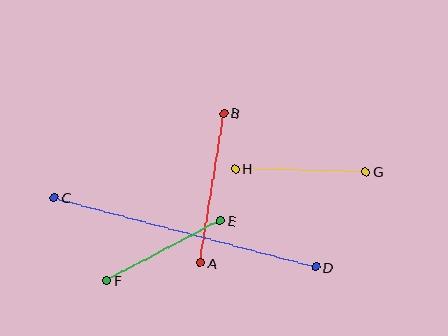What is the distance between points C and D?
The distance is approximately 271 pixels.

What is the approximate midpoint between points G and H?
The midpoint is at approximately (301, 170) pixels.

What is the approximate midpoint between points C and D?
The midpoint is at approximately (185, 232) pixels.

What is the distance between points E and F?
The distance is approximately 129 pixels.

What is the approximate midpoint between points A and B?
The midpoint is at approximately (212, 188) pixels.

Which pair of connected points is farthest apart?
Points C and D are farthest apart.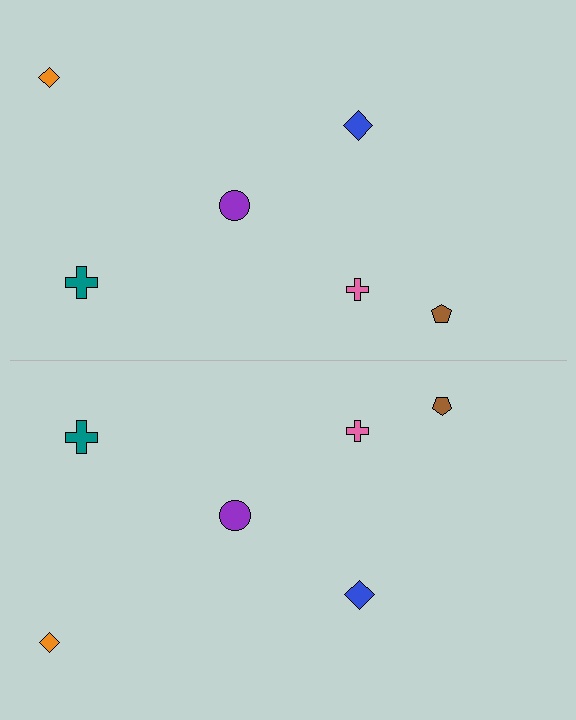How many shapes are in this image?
There are 12 shapes in this image.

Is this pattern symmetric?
Yes, this pattern has bilateral (reflection) symmetry.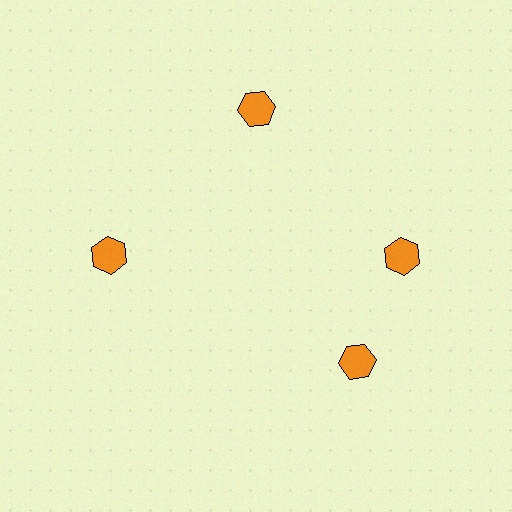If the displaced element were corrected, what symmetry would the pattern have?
It would have 4-fold rotational symmetry — the pattern would map onto itself every 90 degrees.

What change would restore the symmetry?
The symmetry would be restored by rotating it back into even spacing with its neighbors so that all 4 hexagons sit at equal angles and equal distance from the center.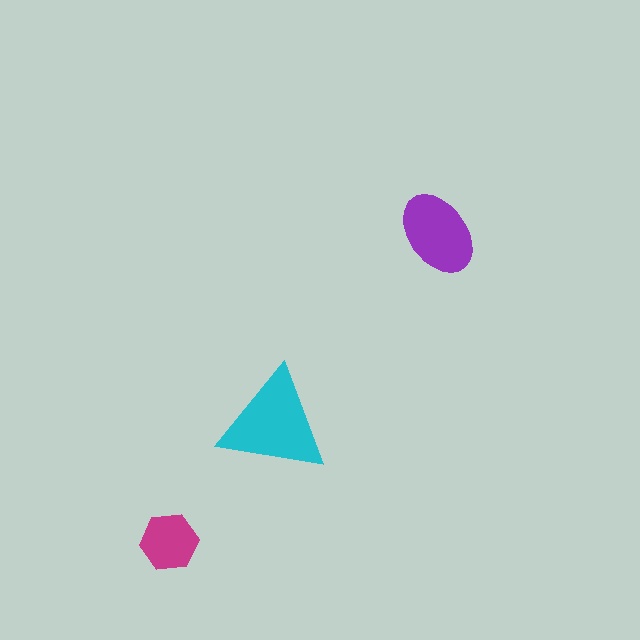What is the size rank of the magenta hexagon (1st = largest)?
3rd.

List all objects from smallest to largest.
The magenta hexagon, the purple ellipse, the cyan triangle.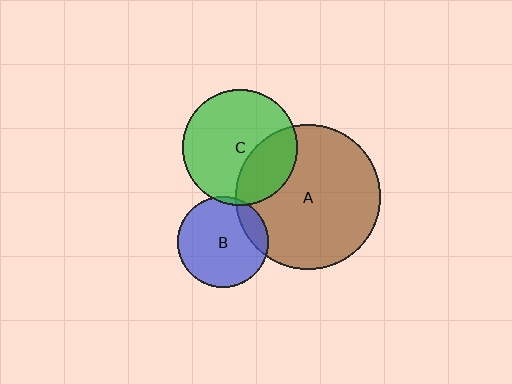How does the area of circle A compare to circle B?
Approximately 2.6 times.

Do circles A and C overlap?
Yes.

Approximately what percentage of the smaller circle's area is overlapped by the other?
Approximately 30%.